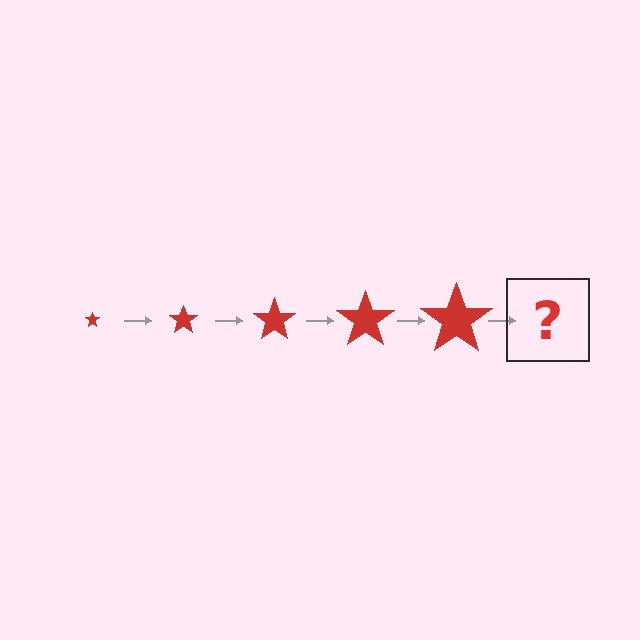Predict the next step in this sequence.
The next step is a red star, larger than the previous one.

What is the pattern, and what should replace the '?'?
The pattern is that the star gets progressively larger each step. The '?' should be a red star, larger than the previous one.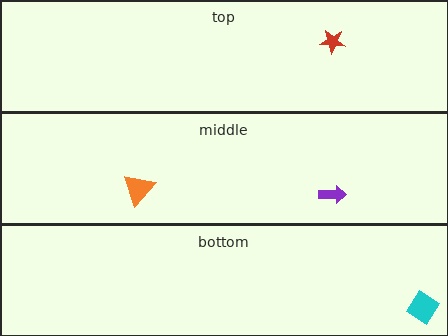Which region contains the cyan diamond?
The bottom region.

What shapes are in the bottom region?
The cyan diamond.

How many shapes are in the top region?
1.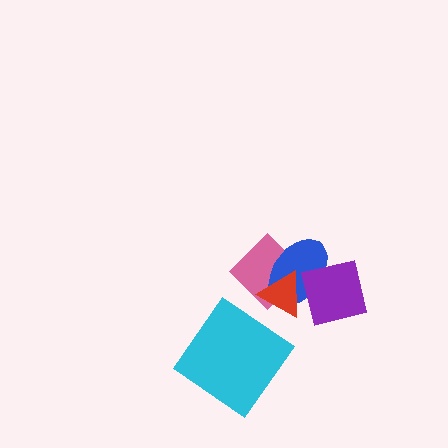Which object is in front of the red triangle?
The purple square is in front of the red triangle.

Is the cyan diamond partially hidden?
No, no other shape covers it.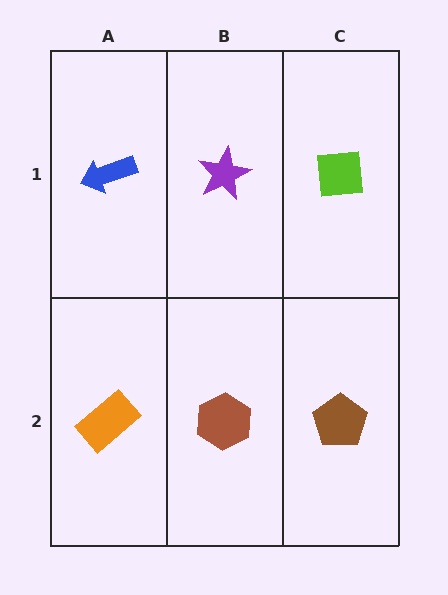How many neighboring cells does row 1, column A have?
2.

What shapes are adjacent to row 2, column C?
A lime square (row 1, column C), a brown hexagon (row 2, column B).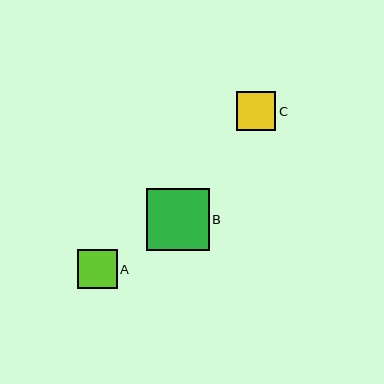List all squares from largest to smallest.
From largest to smallest: B, A, C.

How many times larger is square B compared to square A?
Square B is approximately 1.6 times the size of square A.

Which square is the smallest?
Square C is the smallest with a size of approximately 39 pixels.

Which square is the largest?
Square B is the largest with a size of approximately 63 pixels.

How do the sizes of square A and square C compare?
Square A and square C are approximately the same size.